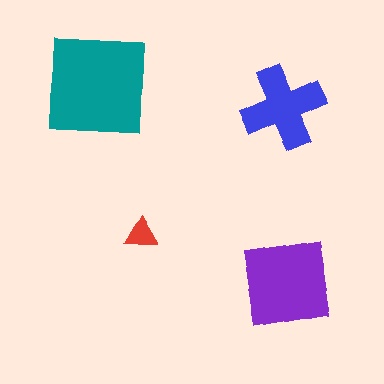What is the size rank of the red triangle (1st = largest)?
4th.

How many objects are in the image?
There are 4 objects in the image.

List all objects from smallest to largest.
The red triangle, the blue cross, the purple square, the teal square.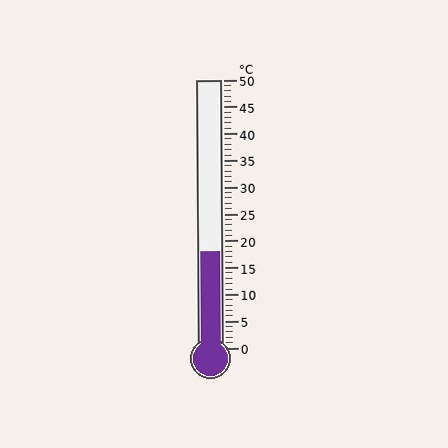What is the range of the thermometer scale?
The thermometer scale ranges from 0°C to 50°C.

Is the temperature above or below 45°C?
The temperature is below 45°C.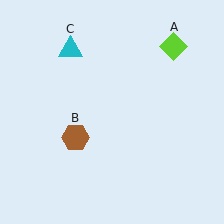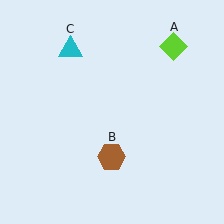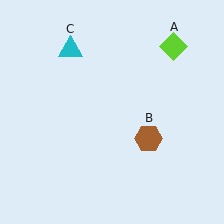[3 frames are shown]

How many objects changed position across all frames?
1 object changed position: brown hexagon (object B).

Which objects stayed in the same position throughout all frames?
Lime diamond (object A) and cyan triangle (object C) remained stationary.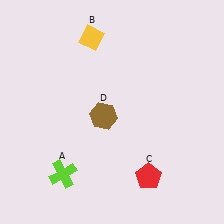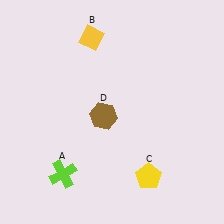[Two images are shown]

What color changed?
The pentagon (C) changed from red in Image 1 to yellow in Image 2.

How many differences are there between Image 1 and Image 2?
There is 1 difference between the two images.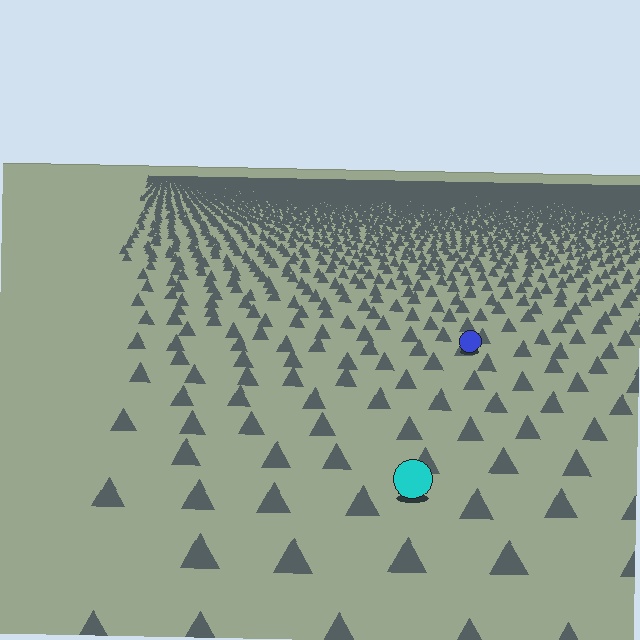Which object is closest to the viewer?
The cyan circle is closest. The texture marks near it are larger and more spread out.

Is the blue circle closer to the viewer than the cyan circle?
No. The cyan circle is closer — you can tell from the texture gradient: the ground texture is coarser near it.